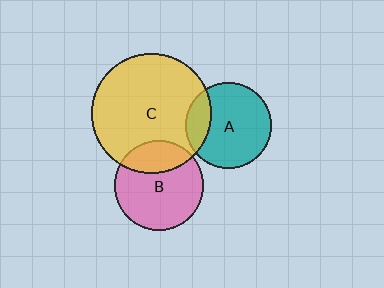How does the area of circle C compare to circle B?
Approximately 1.8 times.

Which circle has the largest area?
Circle C (yellow).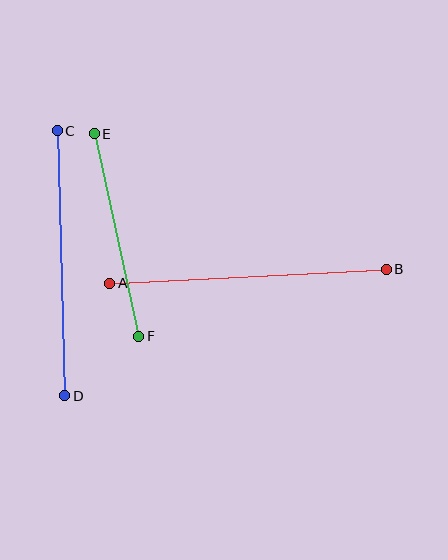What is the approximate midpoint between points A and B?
The midpoint is at approximately (248, 276) pixels.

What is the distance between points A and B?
The distance is approximately 277 pixels.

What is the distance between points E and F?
The distance is approximately 208 pixels.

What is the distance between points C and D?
The distance is approximately 265 pixels.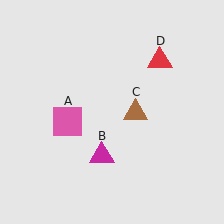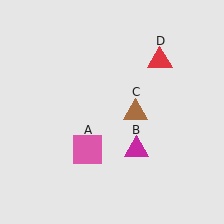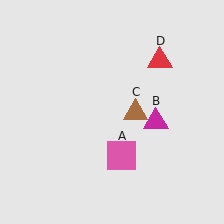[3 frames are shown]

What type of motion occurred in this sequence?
The pink square (object A), magenta triangle (object B) rotated counterclockwise around the center of the scene.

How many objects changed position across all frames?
2 objects changed position: pink square (object A), magenta triangle (object B).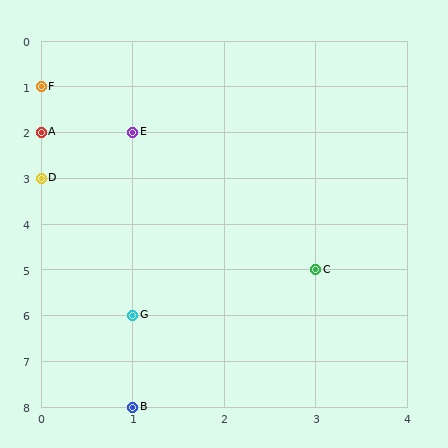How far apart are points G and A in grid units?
Points G and A are 1 column and 4 rows apart (about 4.1 grid units diagonally).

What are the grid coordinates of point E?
Point E is at grid coordinates (1, 2).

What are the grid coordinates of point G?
Point G is at grid coordinates (1, 6).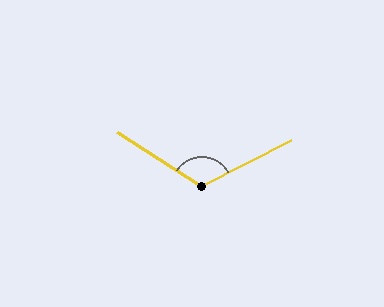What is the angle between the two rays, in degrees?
Approximately 120 degrees.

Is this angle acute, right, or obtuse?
It is obtuse.